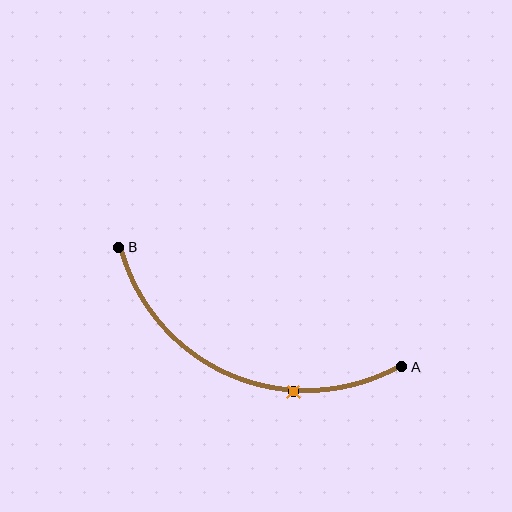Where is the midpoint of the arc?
The arc midpoint is the point on the curve farthest from the straight line joining A and B. It sits below that line.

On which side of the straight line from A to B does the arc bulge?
The arc bulges below the straight line connecting A and B.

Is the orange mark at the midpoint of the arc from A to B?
No. The orange mark lies on the arc but is closer to endpoint A. The arc midpoint would be at the point on the curve equidistant along the arc from both A and B.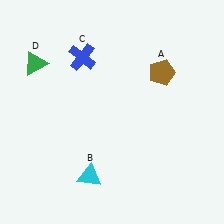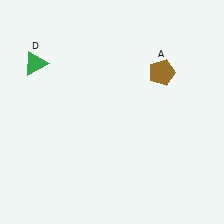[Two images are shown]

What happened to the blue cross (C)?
The blue cross (C) was removed in Image 2. It was in the top-left area of Image 1.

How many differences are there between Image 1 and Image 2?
There are 2 differences between the two images.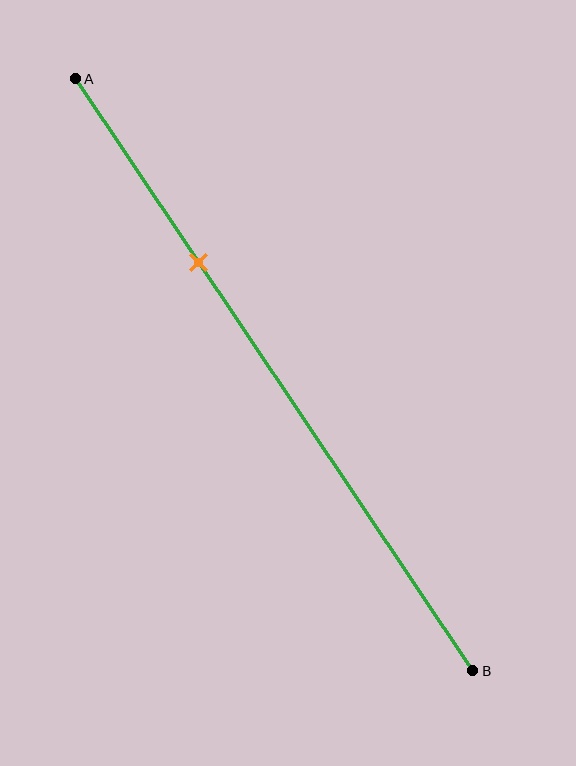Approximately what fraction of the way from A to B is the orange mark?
The orange mark is approximately 30% of the way from A to B.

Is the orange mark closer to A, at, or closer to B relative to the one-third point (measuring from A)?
The orange mark is approximately at the one-third point of segment AB.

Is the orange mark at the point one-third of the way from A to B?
Yes, the mark is approximately at the one-third point.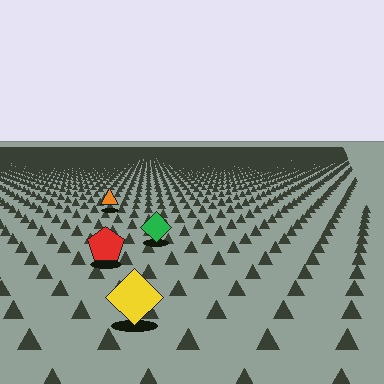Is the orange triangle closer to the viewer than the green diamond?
No. The green diamond is closer — you can tell from the texture gradient: the ground texture is coarser near it.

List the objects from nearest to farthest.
From nearest to farthest: the yellow diamond, the red pentagon, the green diamond, the orange triangle.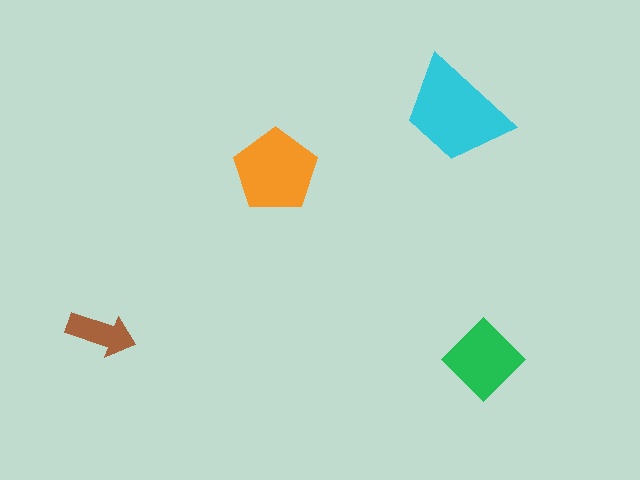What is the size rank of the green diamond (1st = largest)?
3rd.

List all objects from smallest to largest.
The brown arrow, the green diamond, the orange pentagon, the cyan trapezoid.